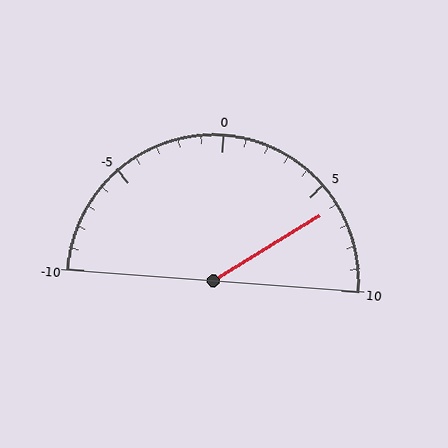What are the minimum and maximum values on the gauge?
The gauge ranges from -10 to 10.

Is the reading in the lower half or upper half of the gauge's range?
The reading is in the upper half of the range (-10 to 10).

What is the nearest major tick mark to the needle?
The nearest major tick mark is 5.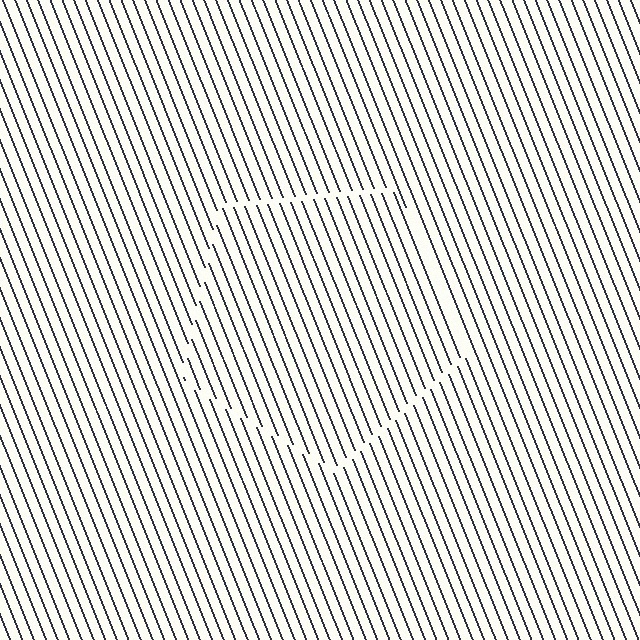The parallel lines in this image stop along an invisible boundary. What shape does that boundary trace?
An illusory pentagon. The interior of the shape contains the same grating, shifted by half a period — the contour is defined by the phase discontinuity where line-ends from the inner and outer gratings abut.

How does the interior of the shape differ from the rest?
The interior of the shape contains the same grating, shifted by half a period — the contour is defined by the phase discontinuity where line-ends from the inner and outer gratings abut.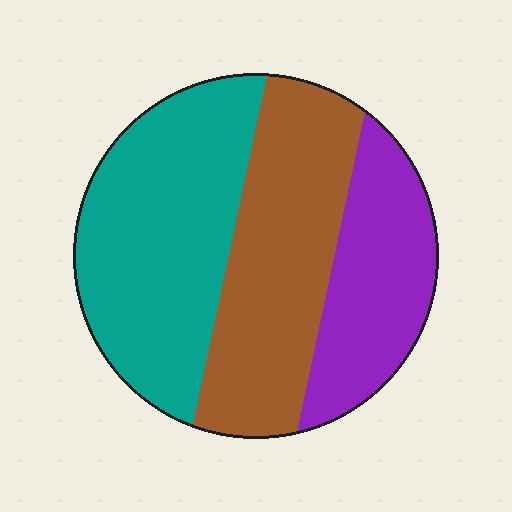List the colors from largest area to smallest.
From largest to smallest: teal, brown, purple.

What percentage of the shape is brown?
Brown covers about 35% of the shape.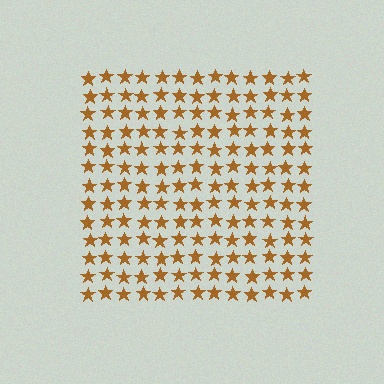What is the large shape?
The large shape is a square.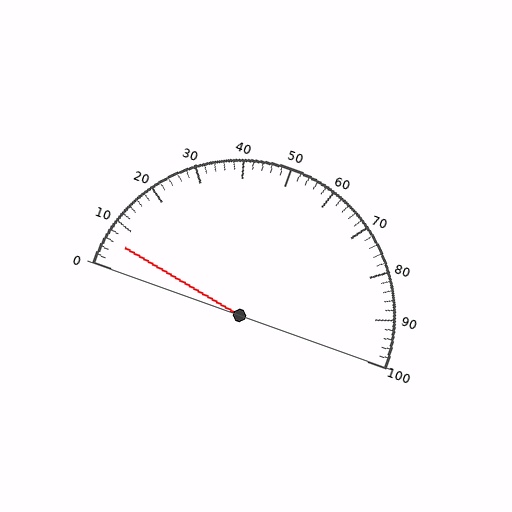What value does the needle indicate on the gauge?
The needle indicates approximately 6.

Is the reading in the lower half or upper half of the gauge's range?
The reading is in the lower half of the range (0 to 100).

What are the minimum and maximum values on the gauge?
The gauge ranges from 0 to 100.